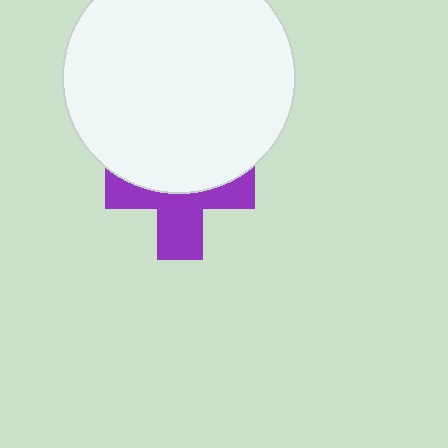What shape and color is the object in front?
The object in front is a white circle.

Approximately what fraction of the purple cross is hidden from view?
Roughly 49% of the purple cross is hidden behind the white circle.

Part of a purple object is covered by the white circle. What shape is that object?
It is a cross.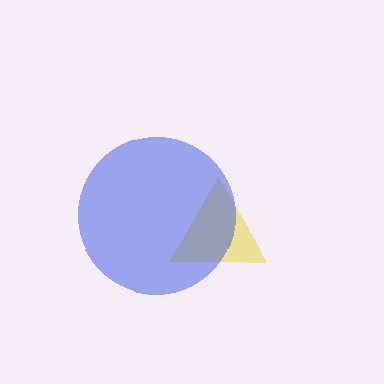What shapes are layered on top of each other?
The layered shapes are: a yellow triangle, a blue circle.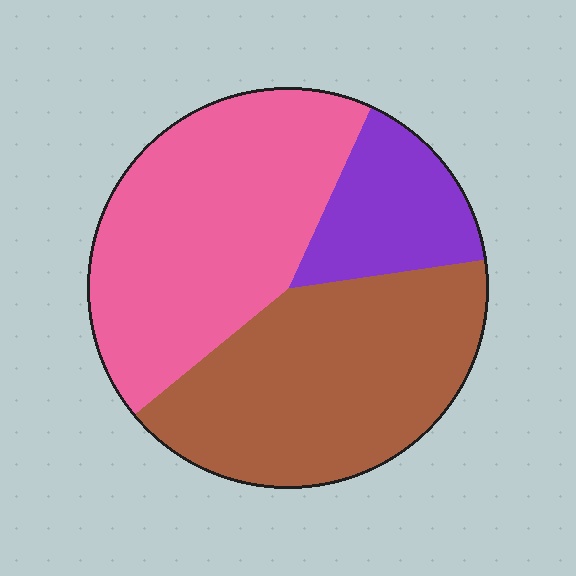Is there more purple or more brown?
Brown.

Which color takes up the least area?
Purple, at roughly 15%.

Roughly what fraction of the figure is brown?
Brown covers 41% of the figure.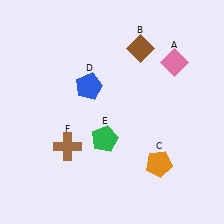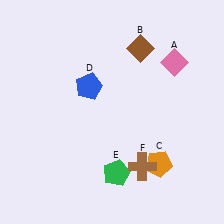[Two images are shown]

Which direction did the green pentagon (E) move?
The green pentagon (E) moved down.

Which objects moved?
The objects that moved are: the green pentagon (E), the brown cross (F).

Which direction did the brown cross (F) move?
The brown cross (F) moved right.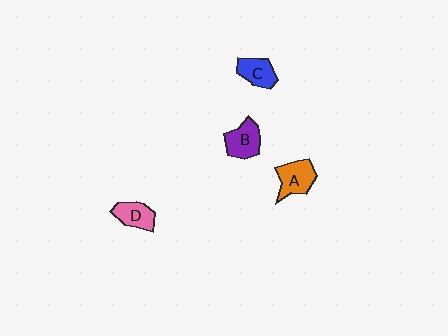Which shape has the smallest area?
Shape C (blue).